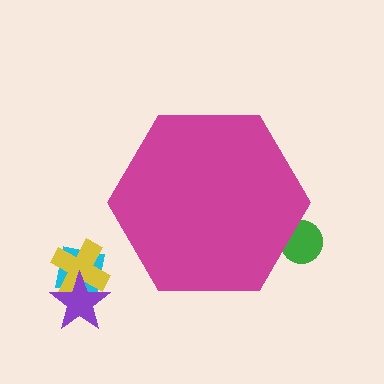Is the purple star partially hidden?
No, the purple star is fully visible.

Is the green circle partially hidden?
Yes, the green circle is partially hidden behind the magenta hexagon.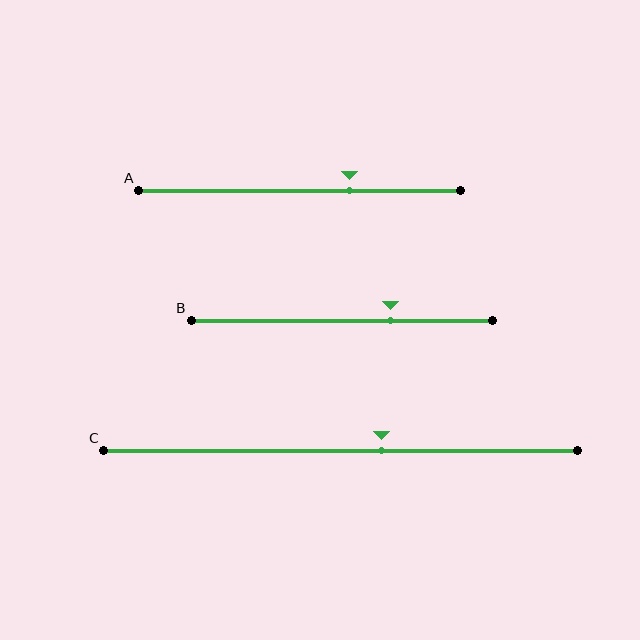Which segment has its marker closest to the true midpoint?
Segment C has its marker closest to the true midpoint.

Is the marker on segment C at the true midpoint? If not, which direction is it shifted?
No, the marker on segment C is shifted to the right by about 9% of the segment length.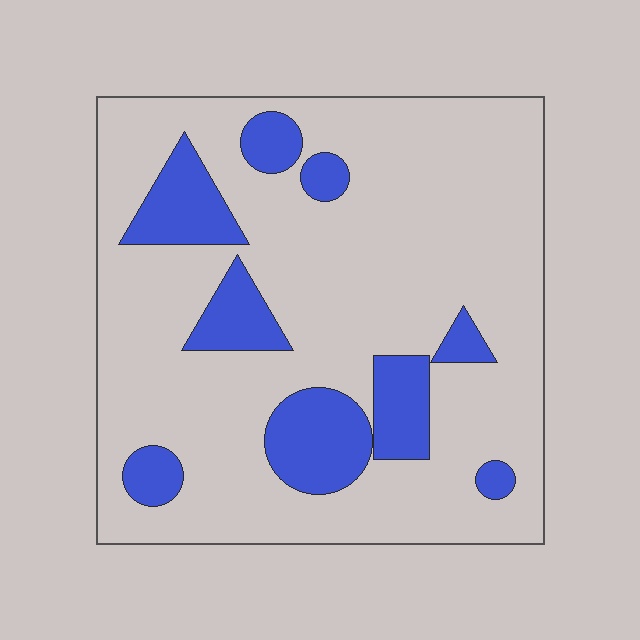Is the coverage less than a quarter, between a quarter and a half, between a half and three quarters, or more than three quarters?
Less than a quarter.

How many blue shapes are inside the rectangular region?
9.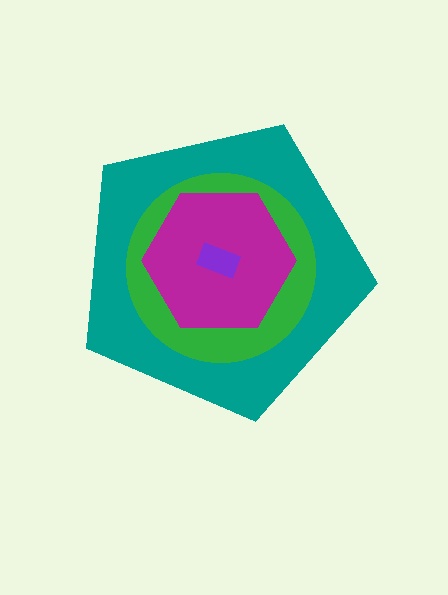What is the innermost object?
The purple rectangle.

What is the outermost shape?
The teal pentagon.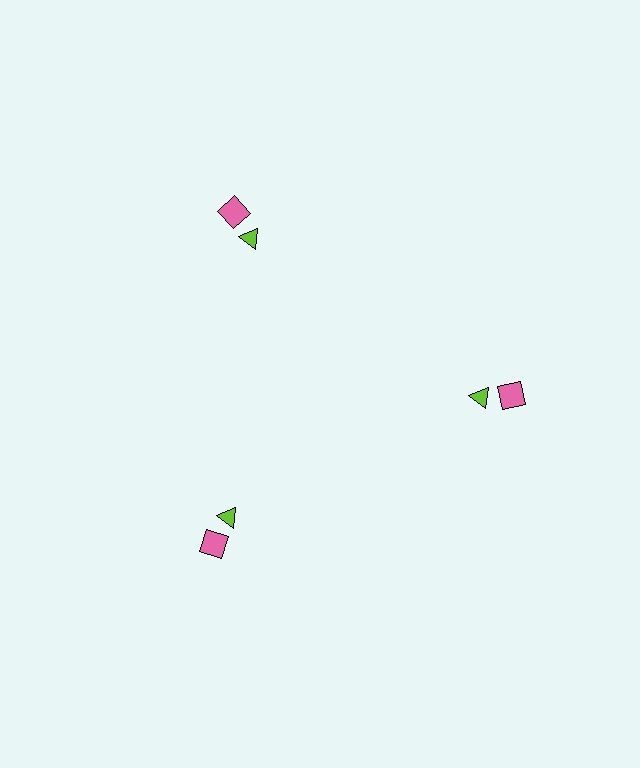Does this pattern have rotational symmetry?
Yes, this pattern has 3-fold rotational symmetry. It looks the same after rotating 120 degrees around the center.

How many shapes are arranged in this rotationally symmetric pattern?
There are 6 shapes, arranged in 3 groups of 2.